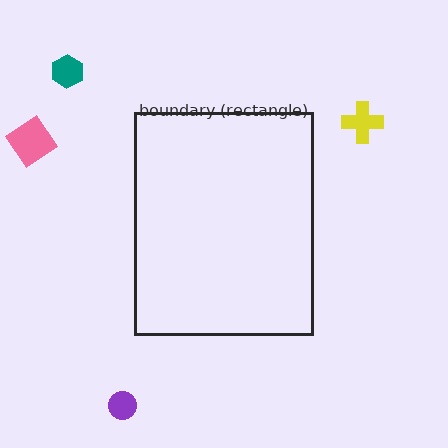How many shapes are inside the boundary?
0 inside, 4 outside.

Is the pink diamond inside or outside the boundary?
Outside.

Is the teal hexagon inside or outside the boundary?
Outside.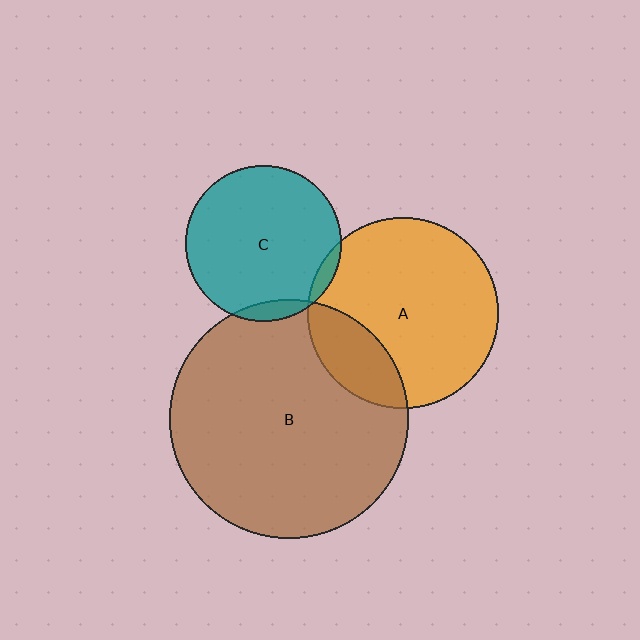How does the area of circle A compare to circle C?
Approximately 1.5 times.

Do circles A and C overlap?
Yes.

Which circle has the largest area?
Circle B (brown).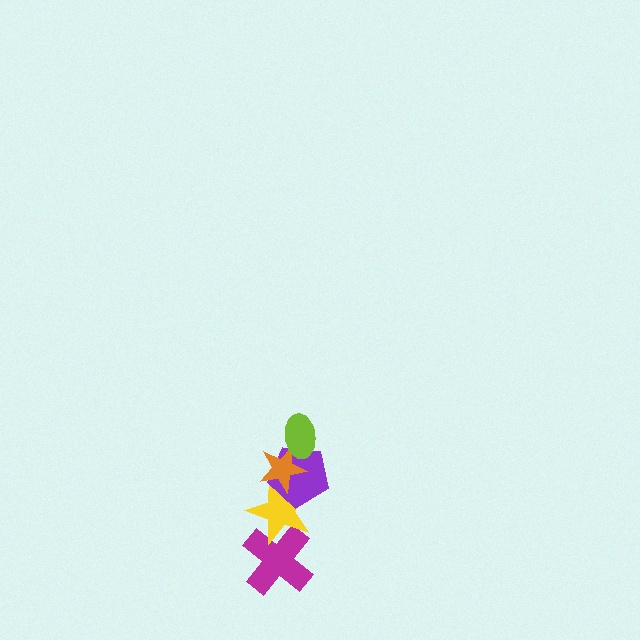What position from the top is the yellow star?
The yellow star is 4th from the top.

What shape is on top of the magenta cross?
The yellow star is on top of the magenta cross.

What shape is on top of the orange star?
The lime ellipse is on top of the orange star.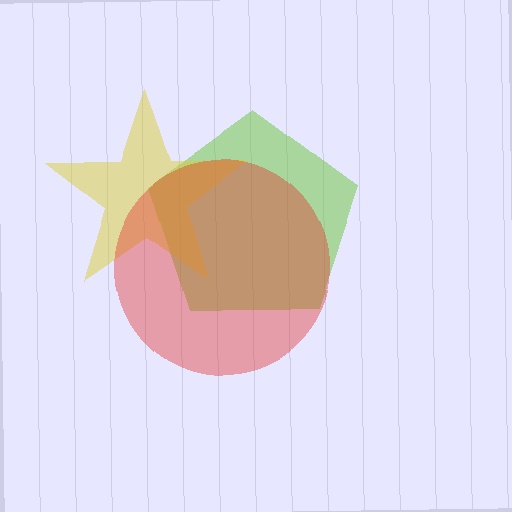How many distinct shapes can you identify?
There are 3 distinct shapes: a lime pentagon, a yellow star, a red circle.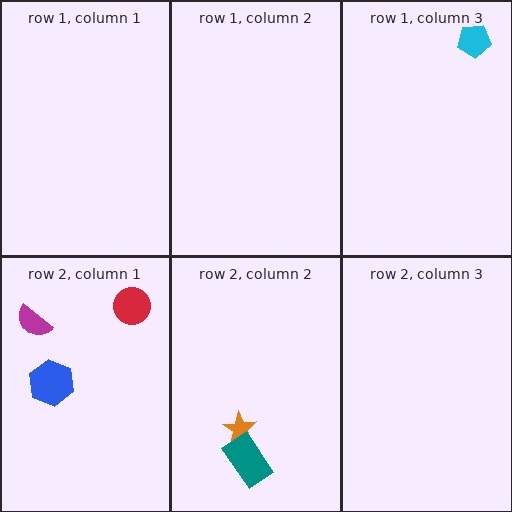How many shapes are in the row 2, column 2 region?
2.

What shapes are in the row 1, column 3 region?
The cyan pentagon.